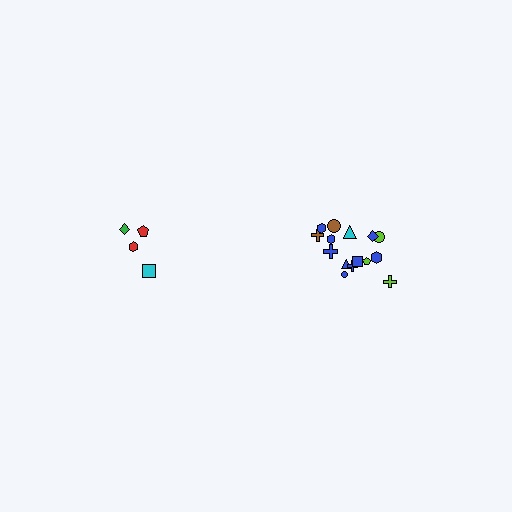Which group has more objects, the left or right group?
The right group.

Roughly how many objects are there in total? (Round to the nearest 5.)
Roughly 20 objects in total.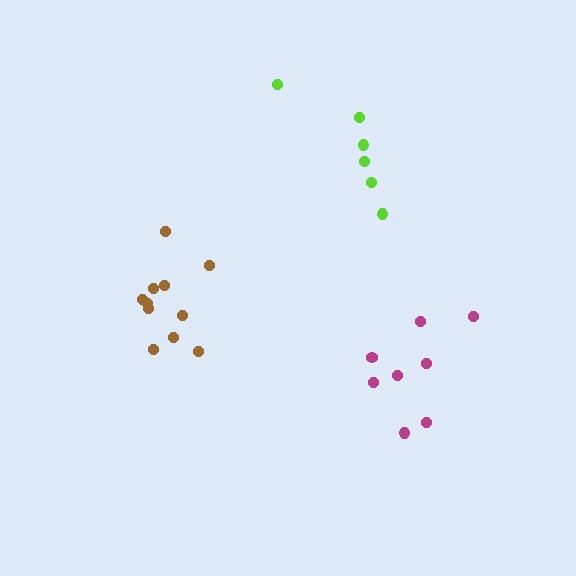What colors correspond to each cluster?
The clusters are colored: brown, lime, magenta.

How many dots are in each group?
Group 1: 11 dots, Group 2: 6 dots, Group 3: 8 dots (25 total).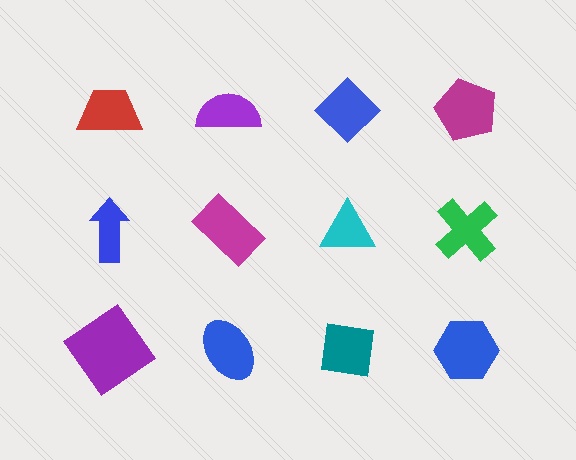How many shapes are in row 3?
4 shapes.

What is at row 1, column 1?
A red trapezoid.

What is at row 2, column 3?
A cyan triangle.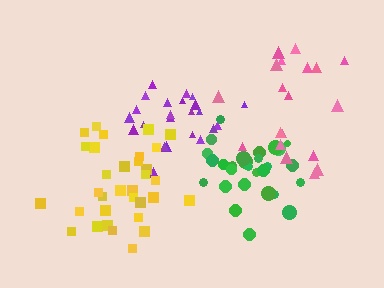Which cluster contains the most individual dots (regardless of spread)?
Yellow (33).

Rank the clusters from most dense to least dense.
green, purple, yellow, pink.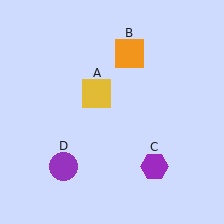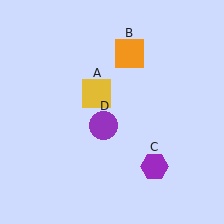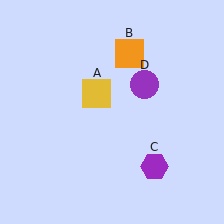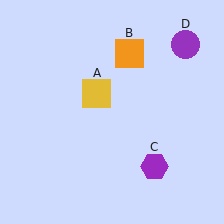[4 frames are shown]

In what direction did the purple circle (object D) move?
The purple circle (object D) moved up and to the right.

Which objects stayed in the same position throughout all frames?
Yellow square (object A) and orange square (object B) and purple hexagon (object C) remained stationary.